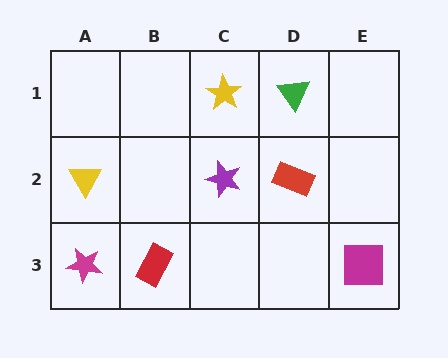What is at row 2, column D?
A red rectangle.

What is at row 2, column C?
A purple star.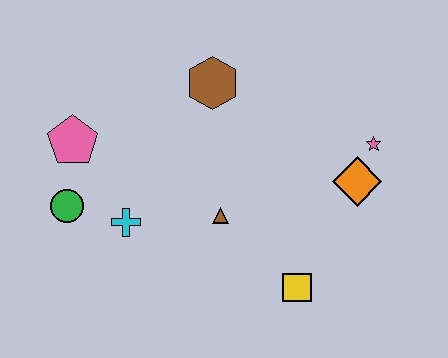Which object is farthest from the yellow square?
The pink pentagon is farthest from the yellow square.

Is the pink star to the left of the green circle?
No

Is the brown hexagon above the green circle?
Yes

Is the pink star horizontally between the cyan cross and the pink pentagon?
No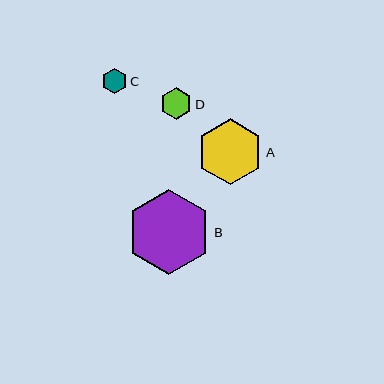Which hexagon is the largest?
Hexagon B is the largest with a size of approximately 85 pixels.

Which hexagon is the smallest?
Hexagon C is the smallest with a size of approximately 26 pixels.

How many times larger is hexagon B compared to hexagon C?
Hexagon B is approximately 3.3 times the size of hexagon C.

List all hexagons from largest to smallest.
From largest to smallest: B, A, D, C.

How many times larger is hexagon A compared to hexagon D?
Hexagon A is approximately 2.1 times the size of hexagon D.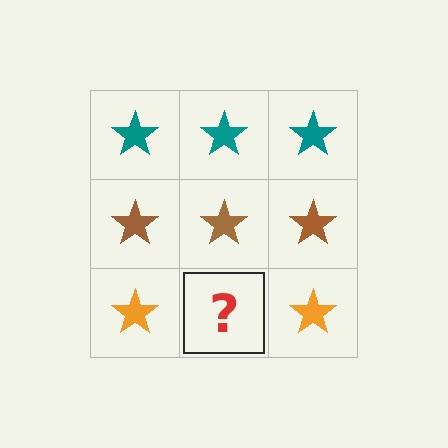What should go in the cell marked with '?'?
The missing cell should contain an orange star.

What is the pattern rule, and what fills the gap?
The rule is that each row has a consistent color. The gap should be filled with an orange star.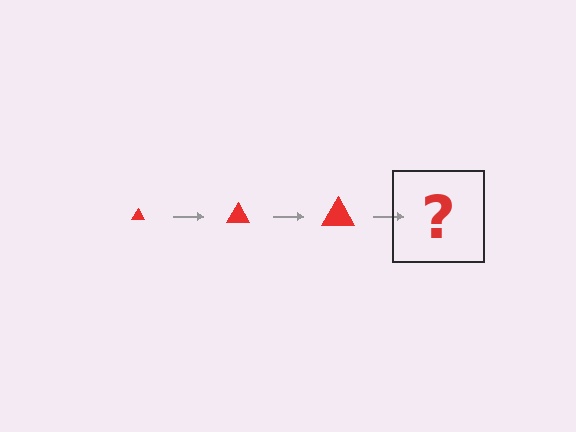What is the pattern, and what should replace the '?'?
The pattern is that the triangle gets progressively larger each step. The '?' should be a red triangle, larger than the previous one.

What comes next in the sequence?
The next element should be a red triangle, larger than the previous one.